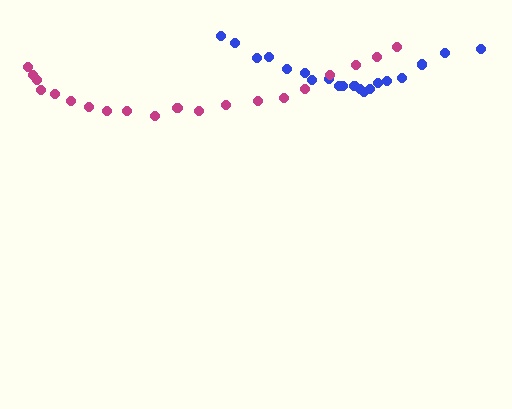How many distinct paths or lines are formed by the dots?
There are 2 distinct paths.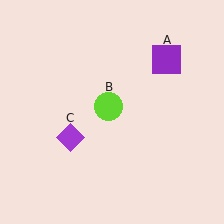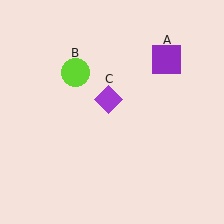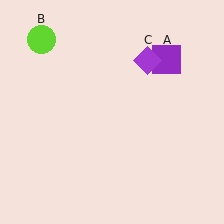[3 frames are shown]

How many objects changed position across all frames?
2 objects changed position: lime circle (object B), purple diamond (object C).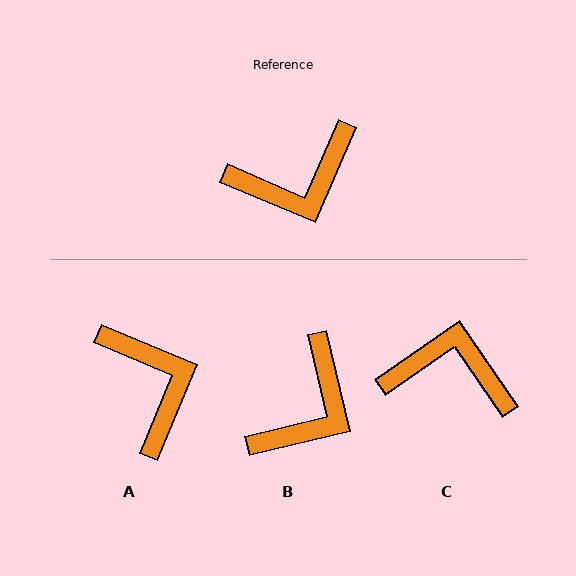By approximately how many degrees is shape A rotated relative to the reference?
Approximately 91 degrees counter-clockwise.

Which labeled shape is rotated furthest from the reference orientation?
C, about 148 degrees away.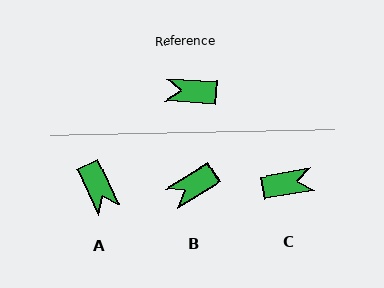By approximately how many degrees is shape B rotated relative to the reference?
Approximately 35 degrees counter-clockwise.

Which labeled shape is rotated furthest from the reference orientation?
C, about 166 degrees away.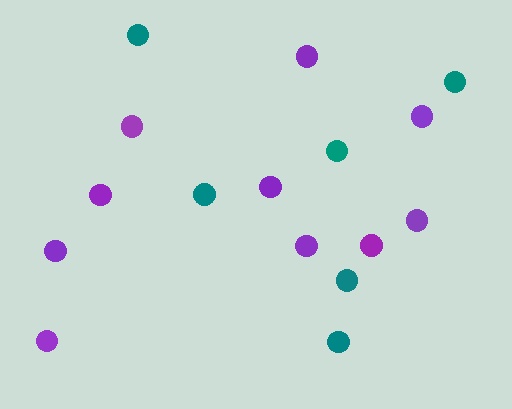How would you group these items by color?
There are 2 groups: one group of purple circles (10) and one group of teal circles (6).